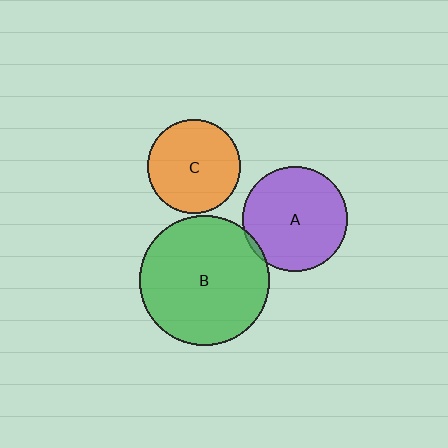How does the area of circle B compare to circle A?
Approximately 1.5 times.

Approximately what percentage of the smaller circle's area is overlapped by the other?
Approximately 5%.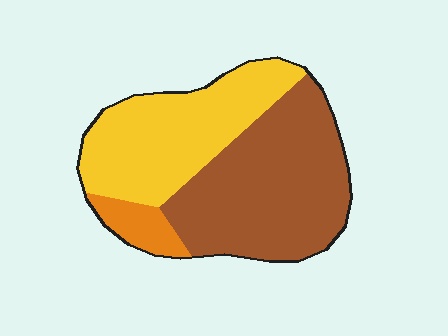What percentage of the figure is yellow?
Yellow takes up between a quarter and a half of the figure.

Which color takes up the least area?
Orange, at roughly 10%.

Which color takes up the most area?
Brown, at roughly 50%.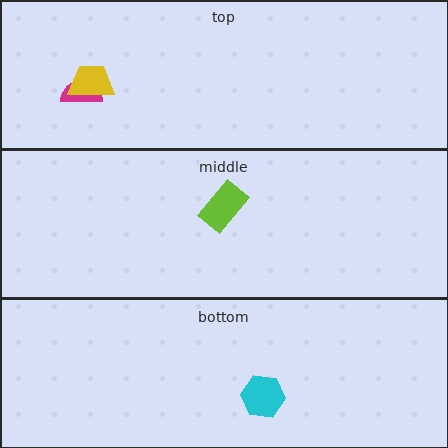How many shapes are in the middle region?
1.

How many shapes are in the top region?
2.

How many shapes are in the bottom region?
1.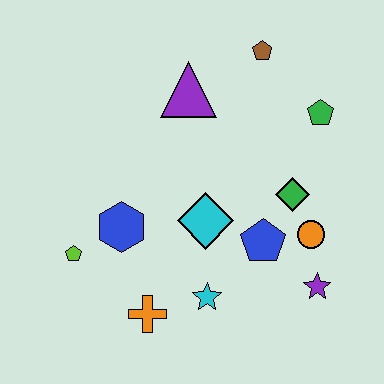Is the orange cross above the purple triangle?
No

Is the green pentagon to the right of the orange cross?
Yes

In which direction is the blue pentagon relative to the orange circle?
The blue pentagon is to the left of the orange circle.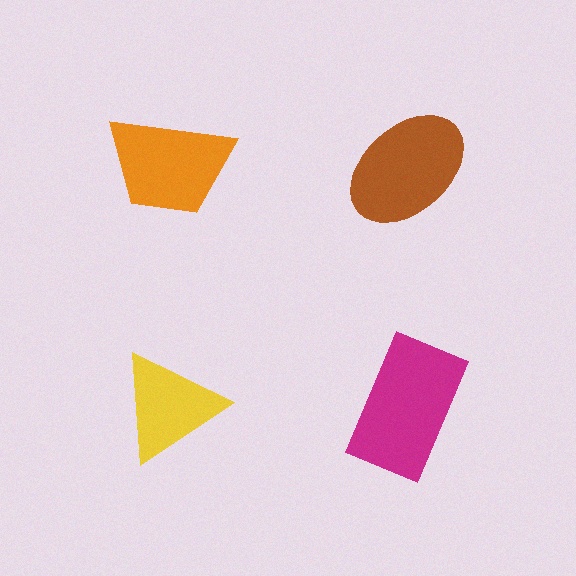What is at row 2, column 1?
A yellow triangle.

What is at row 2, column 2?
A magenta rectangle.